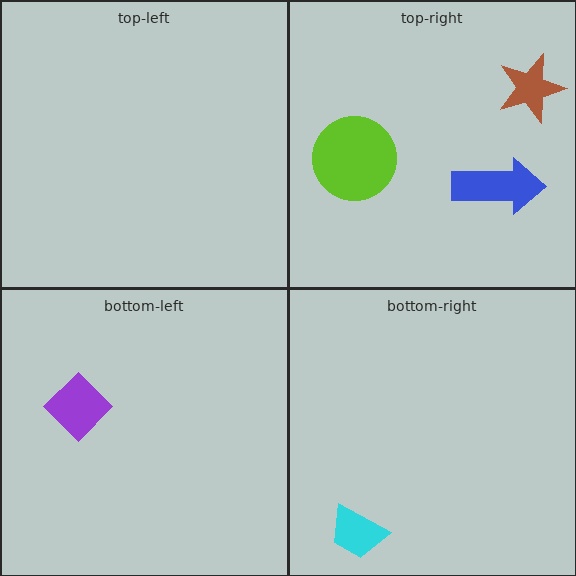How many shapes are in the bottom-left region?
1.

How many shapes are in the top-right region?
3.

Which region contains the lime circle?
The top-right region.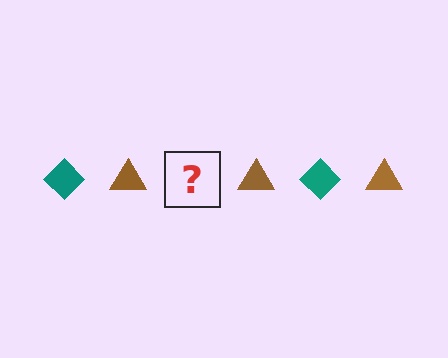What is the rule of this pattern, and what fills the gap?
The rule is that the pattern alternates between teal diamond and brown triangle. The gap should be filled with a teal diamond.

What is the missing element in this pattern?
The missing element is a teal diamond.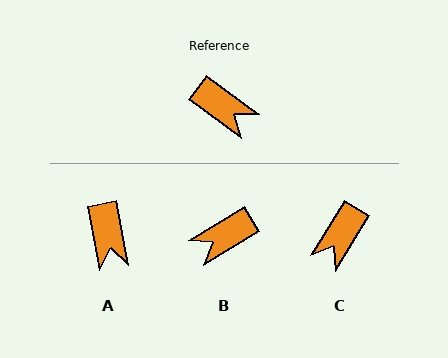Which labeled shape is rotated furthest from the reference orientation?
B, about 112 degrees away.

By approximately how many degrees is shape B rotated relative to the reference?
Approximately 112 degrees clockwise.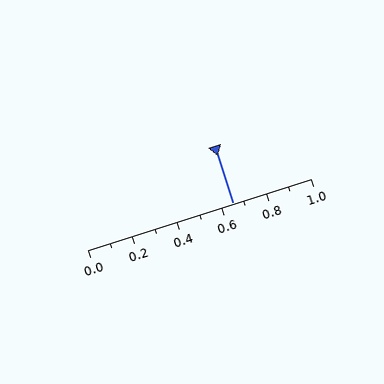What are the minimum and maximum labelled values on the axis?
The axis runs from 0.0 to 1.0.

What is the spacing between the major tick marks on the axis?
The major ticks are spaced 0.2 apart.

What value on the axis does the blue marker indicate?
The marker indicates approximately 0.65.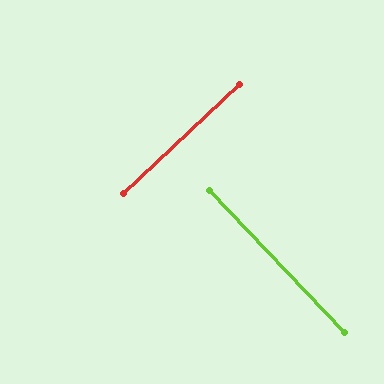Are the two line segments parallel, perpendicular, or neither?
Perpendicular — they meet at approximately 90°.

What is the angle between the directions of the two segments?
Approximately 90 degrees.